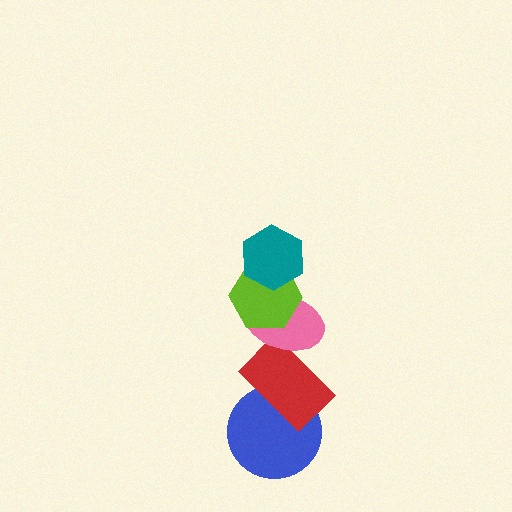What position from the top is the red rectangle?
The red rectangle is 4th from the top.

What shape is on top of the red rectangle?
The pink ellipse is on top of the red rectangle.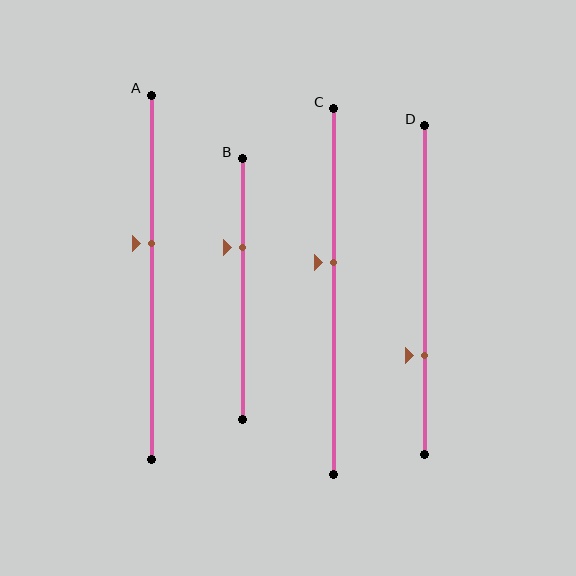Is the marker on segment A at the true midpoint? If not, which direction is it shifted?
No, the marker on segment A is shifted upward by about 9% of the segment length.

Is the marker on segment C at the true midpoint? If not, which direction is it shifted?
No, the marker on segment C is shifted upward by about 8% of the segment length.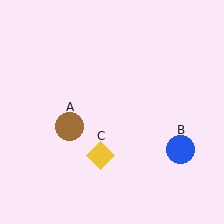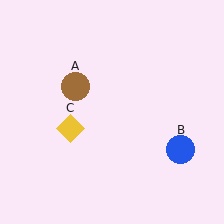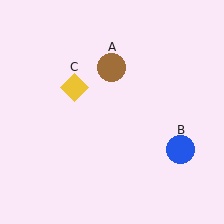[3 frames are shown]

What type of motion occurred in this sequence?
The brown circle (object A), yellow diamond (object C) rotated clockwise around the center of the scene.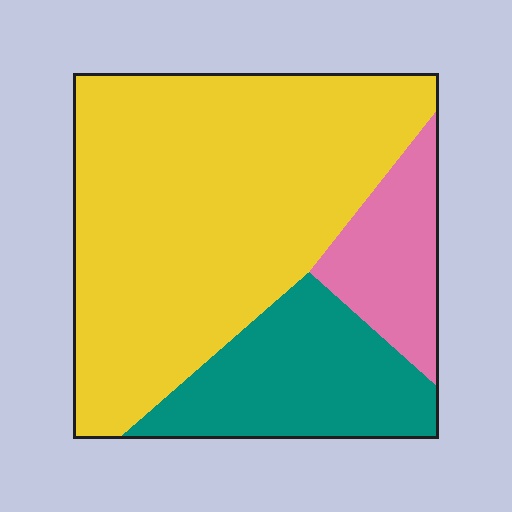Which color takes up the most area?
Yellow, at roughly 65%.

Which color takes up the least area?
Pink, at roughly 15%.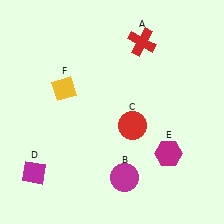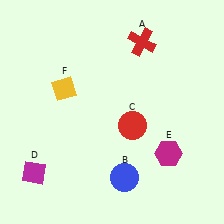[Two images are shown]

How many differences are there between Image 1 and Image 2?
There is 1 difference between the two images.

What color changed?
The circle (B) changed from magenta in Image 1 to blue in Image 2.